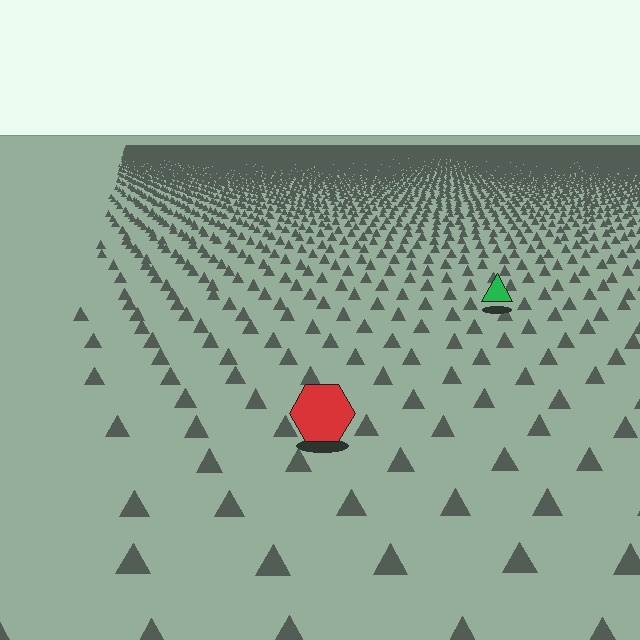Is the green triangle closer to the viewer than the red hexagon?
No. The red hexagon is closer — you can tell from the texture gradient: the ground texture is coarser near it.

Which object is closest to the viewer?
The red hexagon is closest. The texture marks near it are larger and more spread out.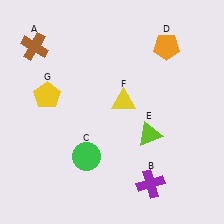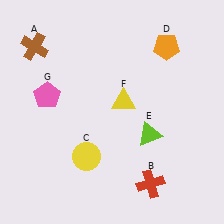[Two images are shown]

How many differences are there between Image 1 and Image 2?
There are 3 differences between the two images.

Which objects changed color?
B changed from purple to red. C changed from green to yellow. G changed from yellow to pink.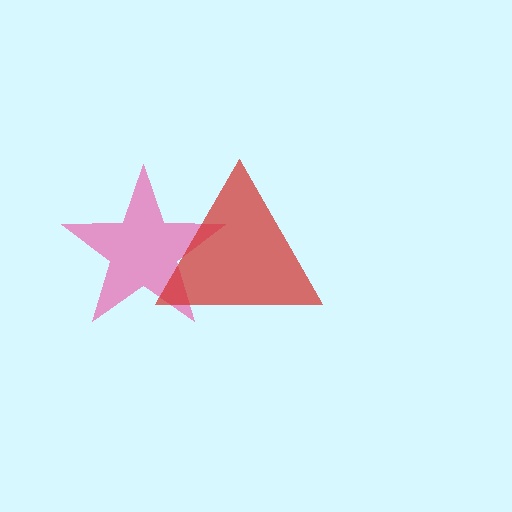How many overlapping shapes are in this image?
There are 2 overlapping shapes in the image.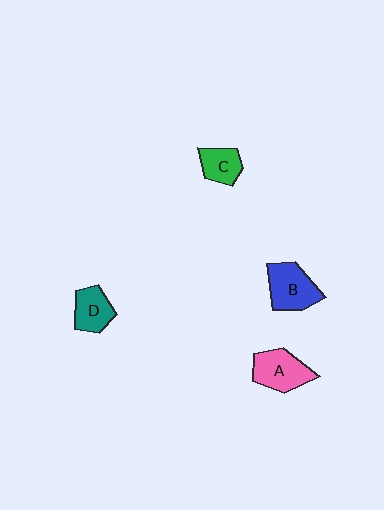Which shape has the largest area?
Shape B (blue).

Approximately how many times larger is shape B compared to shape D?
Approximately 1.4 times.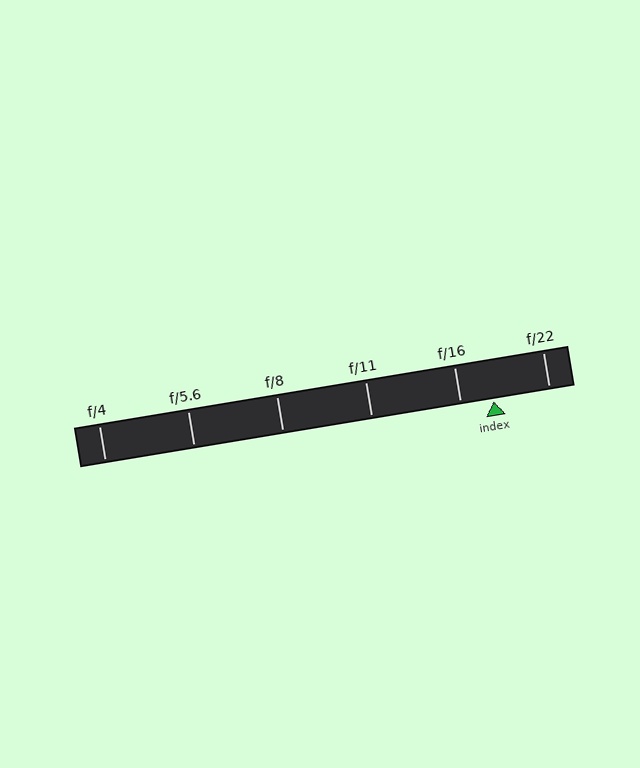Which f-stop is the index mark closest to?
The index mark is closest to f/16.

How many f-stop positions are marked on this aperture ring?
There are 6 f-stop positions marked.